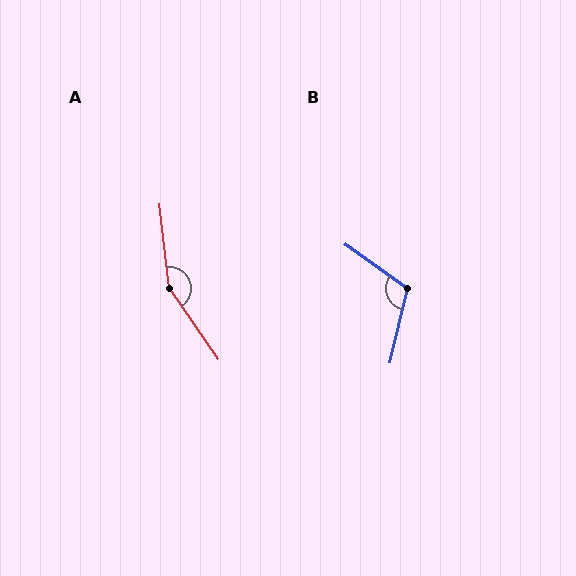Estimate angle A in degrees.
Approximately 152 degrees.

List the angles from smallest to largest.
B (113°), A (152°).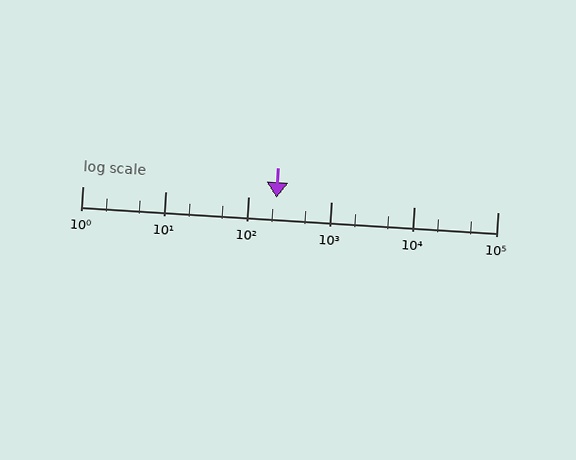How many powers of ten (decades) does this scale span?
The scale spans 5 decades, from 1 to 100000.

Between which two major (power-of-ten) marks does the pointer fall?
The pointer is between 100 and 1000.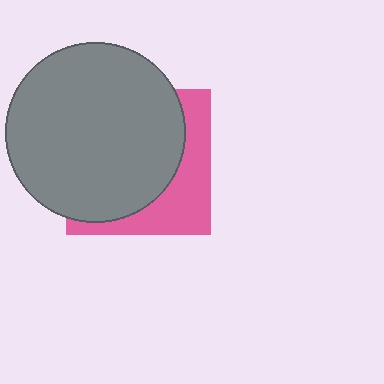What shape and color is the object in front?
The object in front is a gray circle.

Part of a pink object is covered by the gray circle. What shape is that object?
It is a square.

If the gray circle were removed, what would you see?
You would see the complete pink square.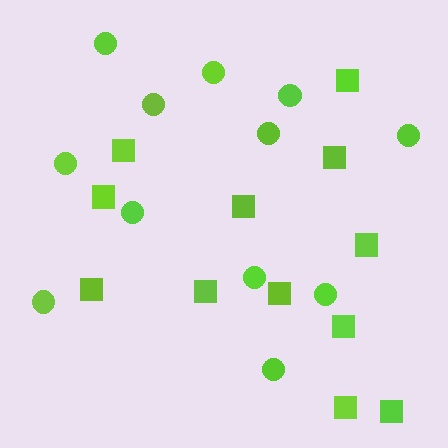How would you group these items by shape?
There are 2 groups: one group of squares (12) and one group of circles (12).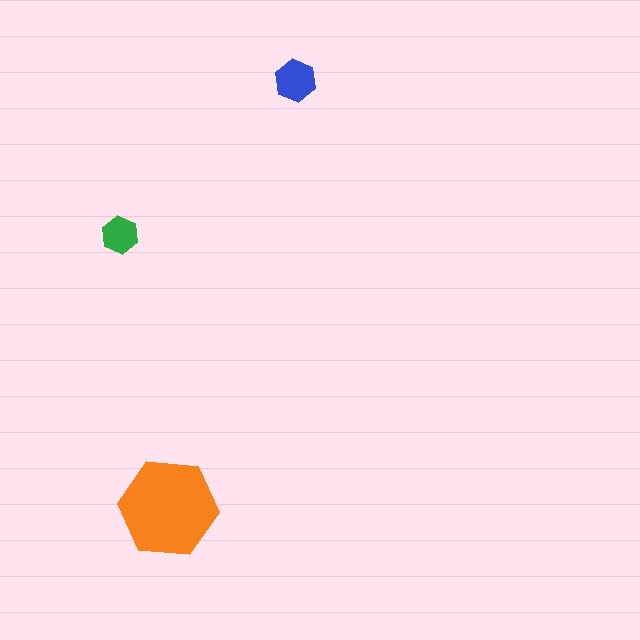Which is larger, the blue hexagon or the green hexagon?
The blue one.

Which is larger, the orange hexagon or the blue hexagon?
The orange one.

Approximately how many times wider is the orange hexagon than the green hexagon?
About 2.5 times wider.